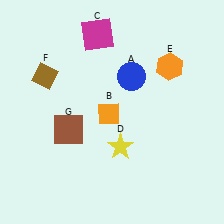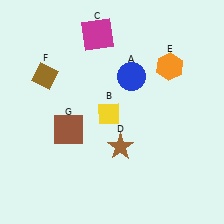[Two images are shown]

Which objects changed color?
B changed from orange to yellow. D changed from yellow to brown.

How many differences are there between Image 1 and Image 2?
There are 2 differences between the two images.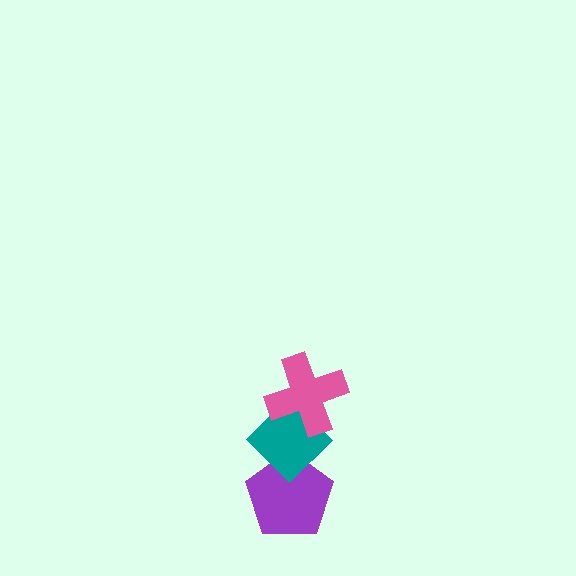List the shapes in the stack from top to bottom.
From top to bottom: the pink cross, the teal diamond, the purple pentagon.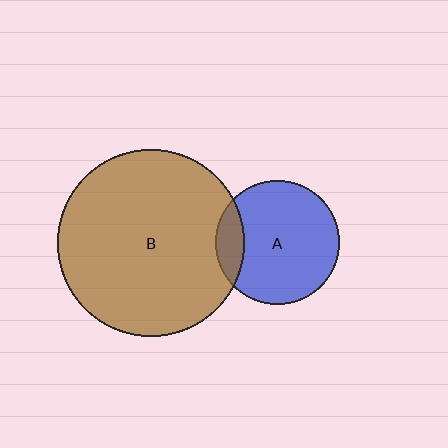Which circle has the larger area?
Circle B (brown).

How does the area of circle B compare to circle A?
Approximately 2.3 times.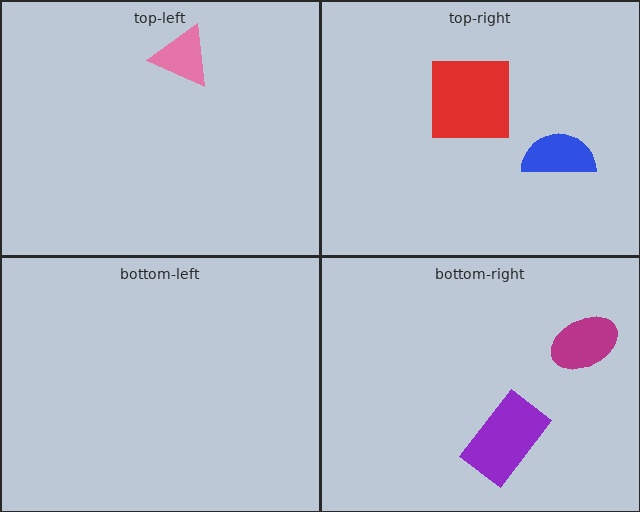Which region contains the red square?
The top-right region.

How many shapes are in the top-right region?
2.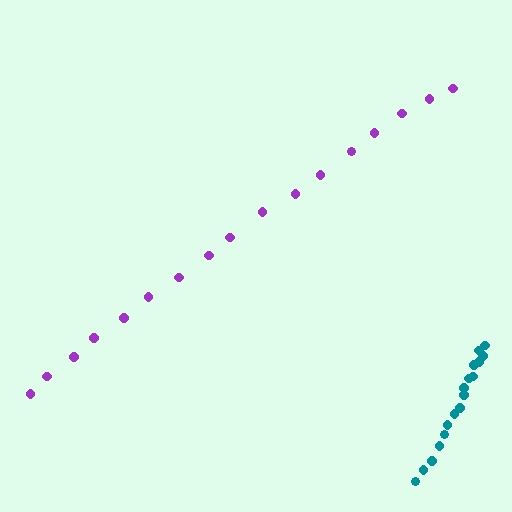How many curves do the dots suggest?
There are 2 distinct paths.